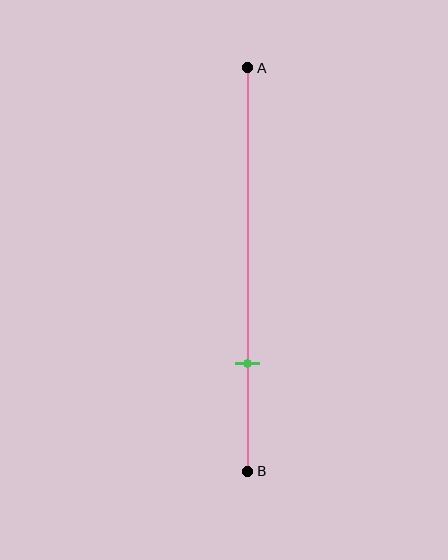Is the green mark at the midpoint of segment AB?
No, the mark is at about 75% from A, not at the 50% midpoint.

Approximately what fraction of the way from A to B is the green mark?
The green mark is approximately 75% of the way from A to B.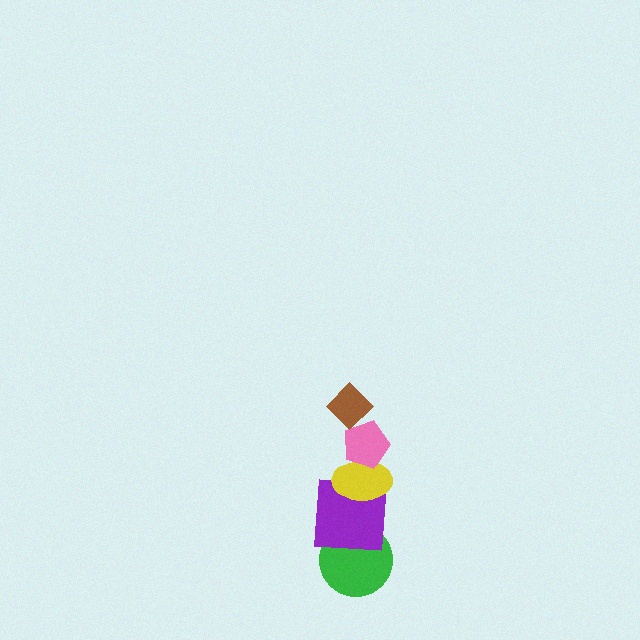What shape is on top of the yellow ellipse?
The pink pentagon is on top of the yellow ellipse.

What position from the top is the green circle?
The green circle is 5th from the top.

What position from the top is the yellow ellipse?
The yellow ellipse is 3rd from the top.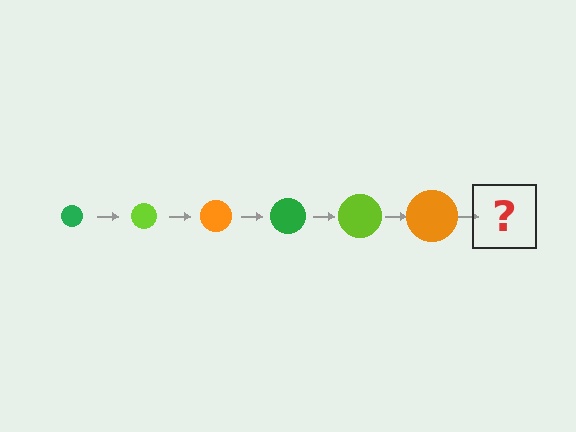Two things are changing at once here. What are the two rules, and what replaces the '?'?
The two rules are that the circle grows larger each step and the color cycles through green, lime, and orange. The '?' should be a green circle, larger than the previous one.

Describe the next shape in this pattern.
It should be a green circle, larger than the previous one.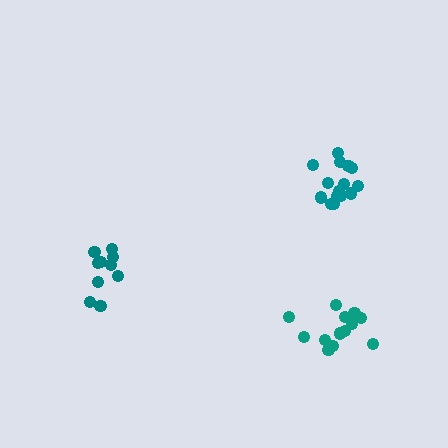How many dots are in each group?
Group 1: 13 dots, Group 2: 15 dots, Group 3: 10 dots (38 total).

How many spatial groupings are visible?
There are 3 spatial groupings.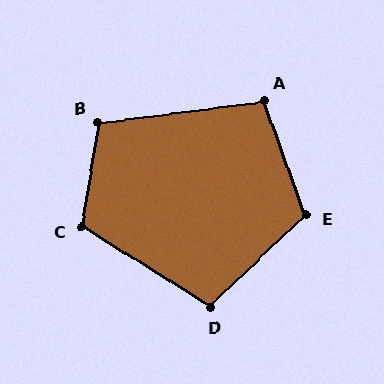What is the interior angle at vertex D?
Approximately 104 degrees (obtuse).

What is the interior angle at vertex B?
Approximately 107 degrees (obtuse).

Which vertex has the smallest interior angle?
A, at approximately 102 degrees.